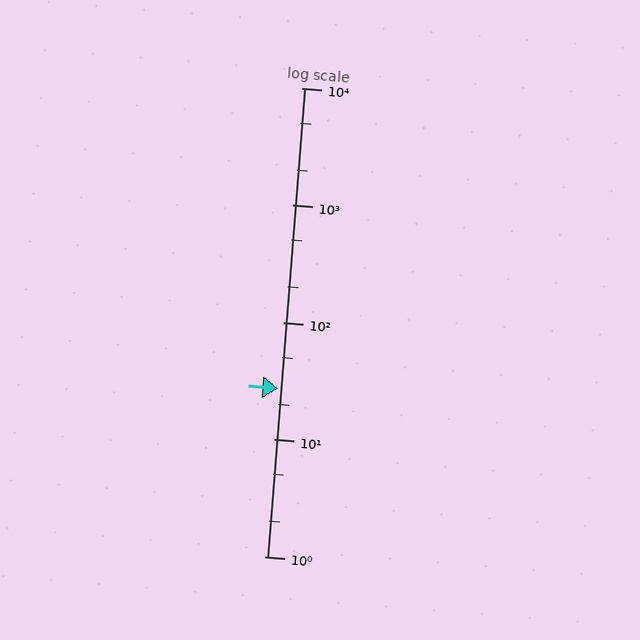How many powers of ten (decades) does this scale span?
The scale spans 4 decades, from 1 to 10000.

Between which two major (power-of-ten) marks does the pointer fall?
The pointer is between 10 and 100.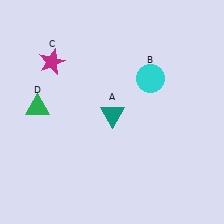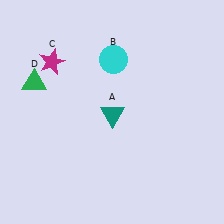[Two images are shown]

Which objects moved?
The objects that moved are: the cyan circle (B), the green triangle (D).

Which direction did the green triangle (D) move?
The green triangle (D) moved up.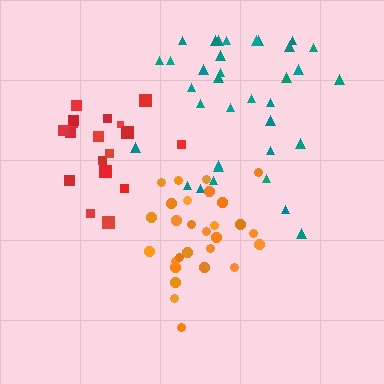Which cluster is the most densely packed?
Orange.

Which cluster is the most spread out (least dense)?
Teal.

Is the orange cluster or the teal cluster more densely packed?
Orange.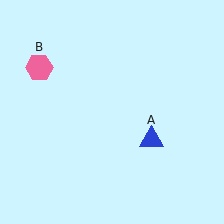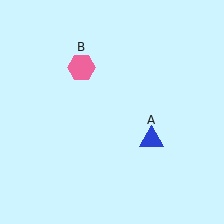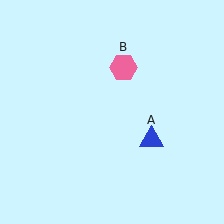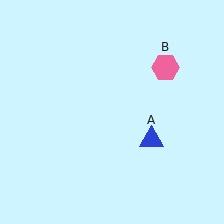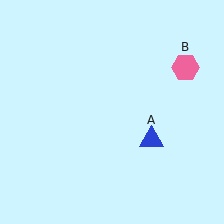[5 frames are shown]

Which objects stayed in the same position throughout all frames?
Blue triangle (object A) remained stationary.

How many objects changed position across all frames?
1 object changed position: pink hexagon (object B).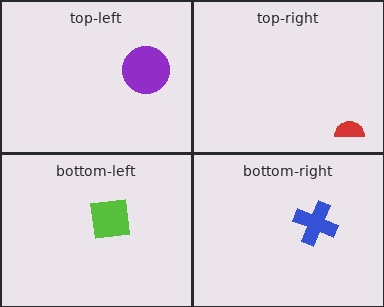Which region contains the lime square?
The bottom-left region.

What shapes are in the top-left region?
The purple circle.